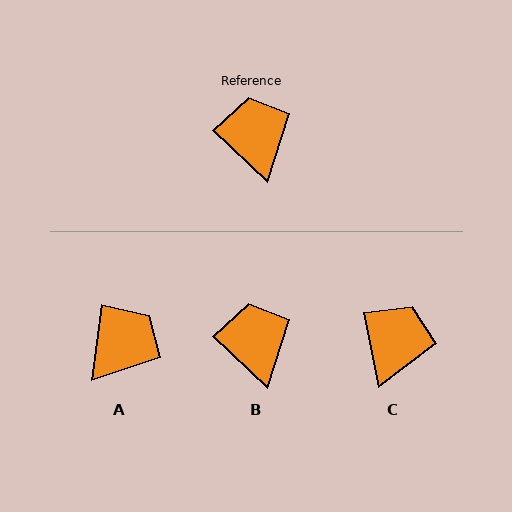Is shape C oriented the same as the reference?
No, it is off by about 35 degrees.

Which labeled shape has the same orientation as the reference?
B.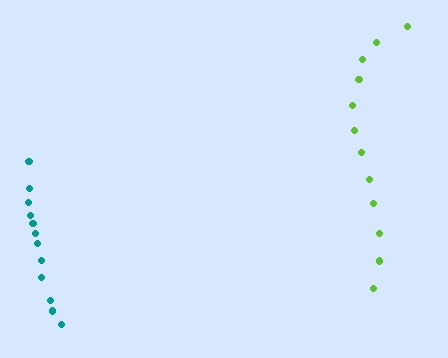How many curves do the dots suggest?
There are 2 distinct paths.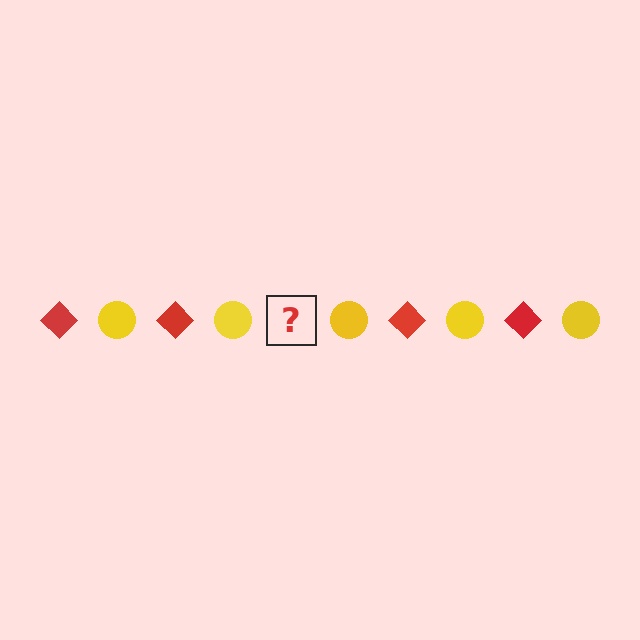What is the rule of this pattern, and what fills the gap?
The rule is that the pattern alternates between red diamond and yellow circle. The gap should be filled with a red diamond.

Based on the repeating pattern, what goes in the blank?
The blank should be a red diamond.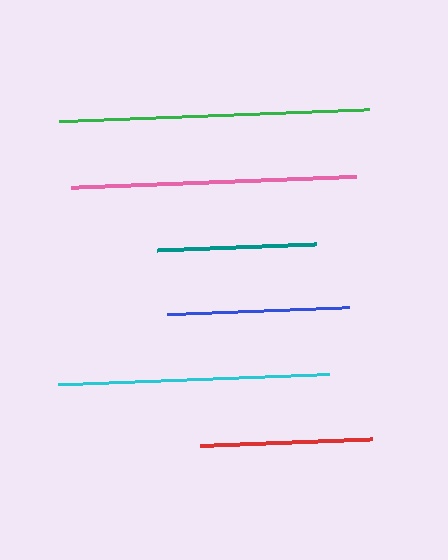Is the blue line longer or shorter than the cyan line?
The cyan line is longer than the blue line.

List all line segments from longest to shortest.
From longest to shortest: green, pink, cyan, blue, red, teal.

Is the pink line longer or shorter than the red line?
The pink line is longer than the red line.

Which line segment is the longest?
The green line is the longest at approximately 309 pixels.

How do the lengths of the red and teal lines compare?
The red and teal lines are approximately the same length.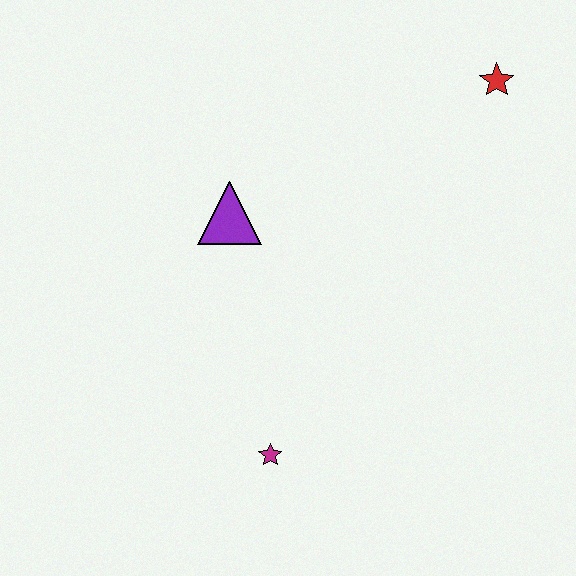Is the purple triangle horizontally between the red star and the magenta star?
No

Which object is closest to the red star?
The purple triangle is closest to the red star.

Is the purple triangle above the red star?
No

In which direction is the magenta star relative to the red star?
The magenta star is below the red star.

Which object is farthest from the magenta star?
The red star is farthest from the magenta star.